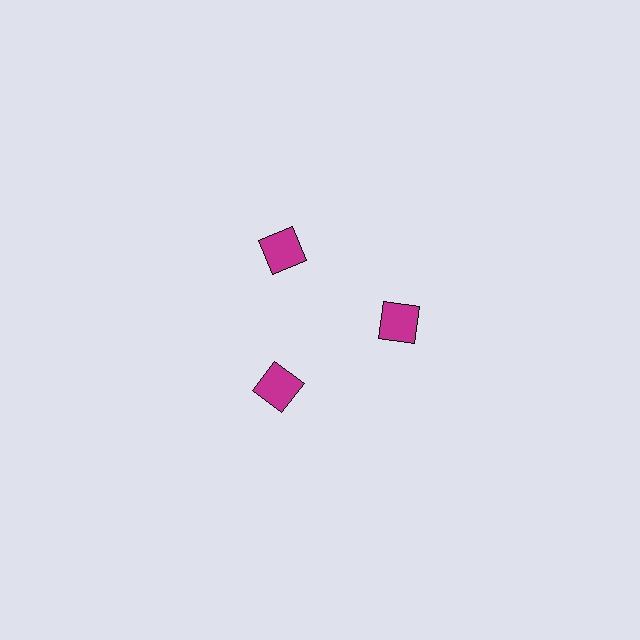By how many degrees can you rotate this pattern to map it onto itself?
The pattern maps onto itself every 120 degrees of rotation.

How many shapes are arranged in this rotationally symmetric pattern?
There are 3 shapes, arranged in 3 groups of 1.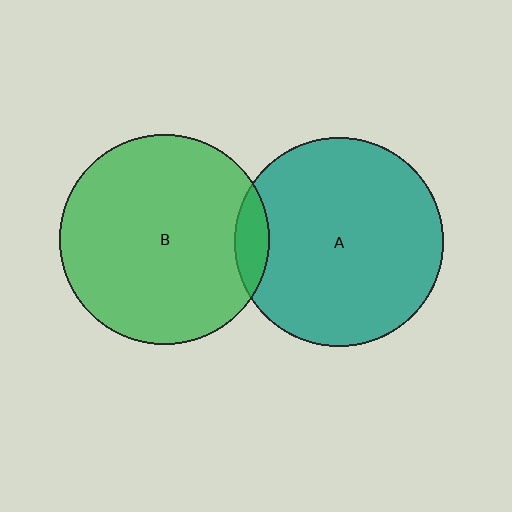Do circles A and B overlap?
Yes.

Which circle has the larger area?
Circle B (green).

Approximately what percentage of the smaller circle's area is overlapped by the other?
Approximately 10%.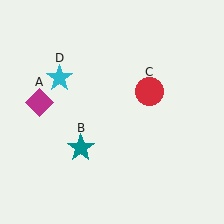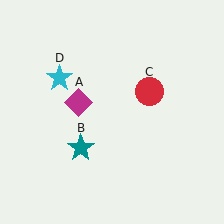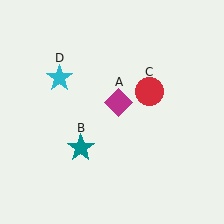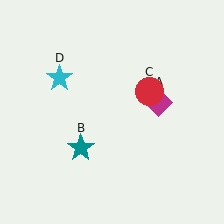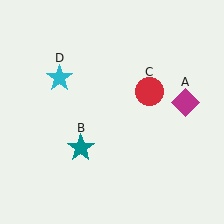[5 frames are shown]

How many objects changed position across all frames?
1 object changed position: magenta diamond (object A).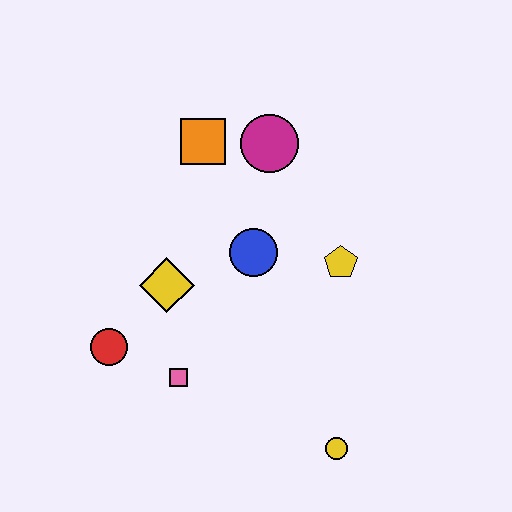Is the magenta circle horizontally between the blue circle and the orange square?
No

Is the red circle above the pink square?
Yes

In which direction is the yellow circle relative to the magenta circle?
The yellow circle is below the magenta circle.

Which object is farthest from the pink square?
The magenta circle is farthest from the pink square.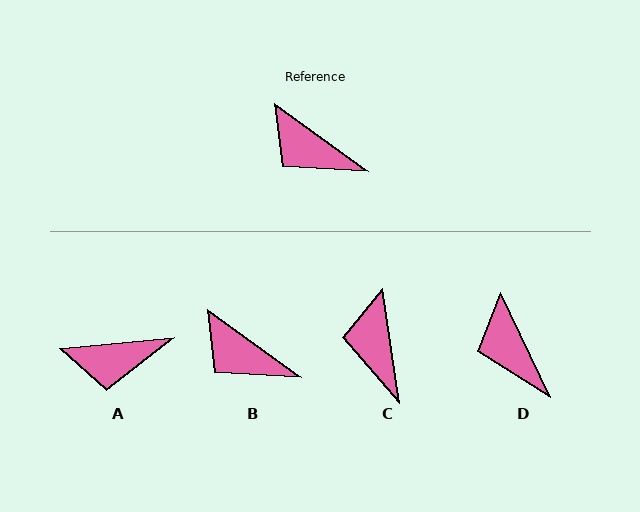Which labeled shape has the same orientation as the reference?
B.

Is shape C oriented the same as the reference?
No, it is off by about 45 degrees.